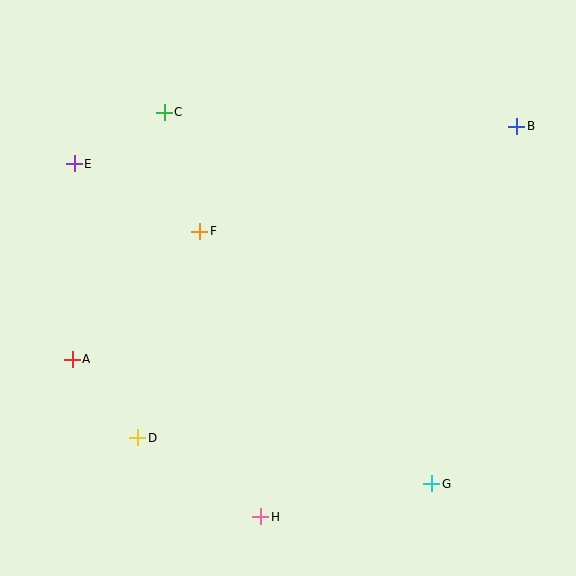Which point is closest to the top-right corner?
Point B is closest to the top-right corner.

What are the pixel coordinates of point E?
Point E is at (74, 164).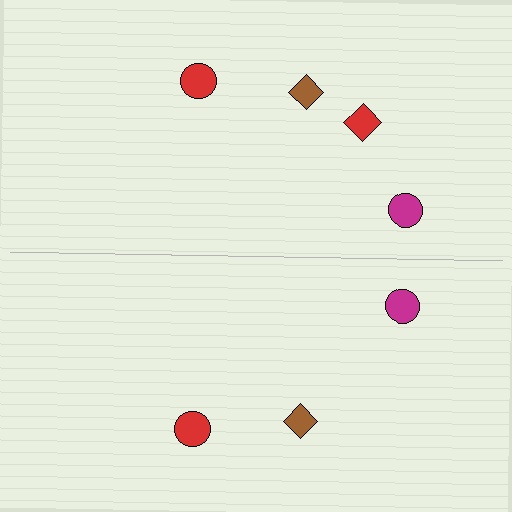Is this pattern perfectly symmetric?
No, the pattern is not perfectly symmetric. A red diamond is missing from the bottom side.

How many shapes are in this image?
There are 7 shapes in this image.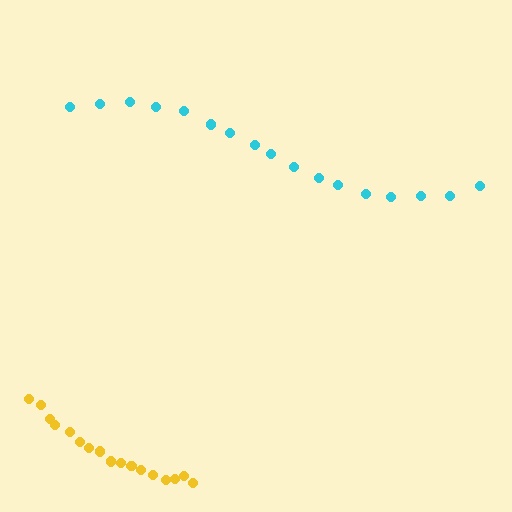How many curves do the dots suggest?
There are 2 distinct paths.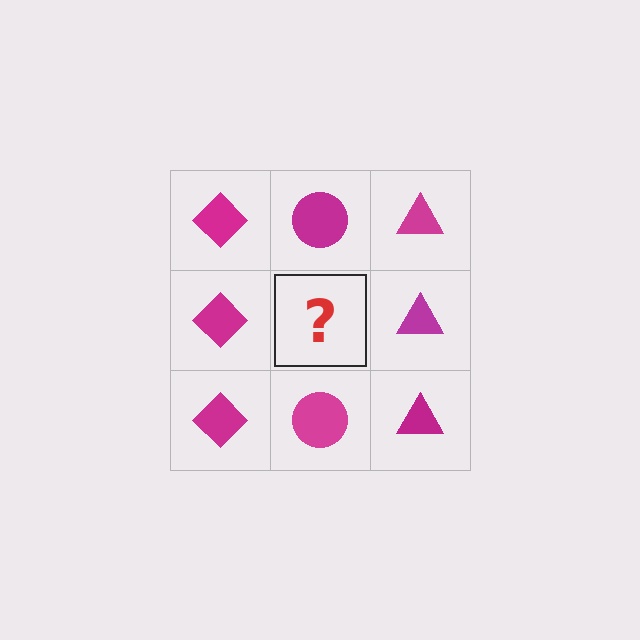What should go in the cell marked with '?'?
The missing cell should contain a magenta circle.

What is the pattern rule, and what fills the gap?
The rule is that each column has a consistent shape. The gap should be filled with a magenta circle.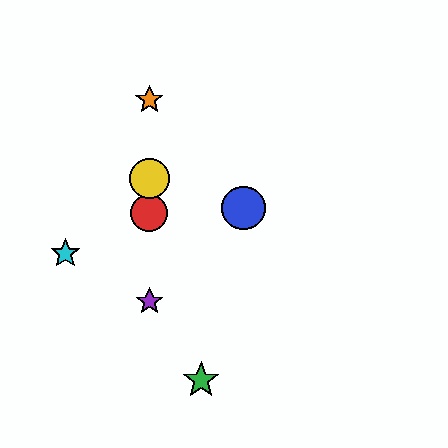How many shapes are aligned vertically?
4 shapes (the red circle, the yellow circle, the purple star, the orange star) are aligned vertically.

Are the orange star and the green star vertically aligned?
No, the orange star is at x≈149 and the green star is at x≈201.